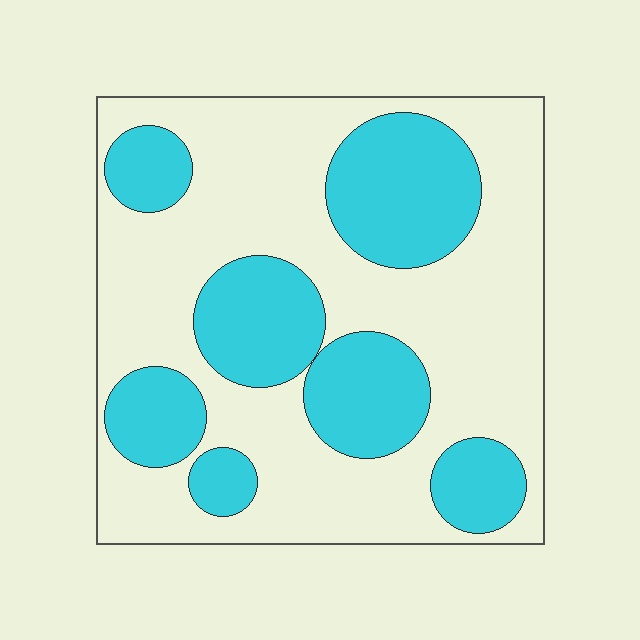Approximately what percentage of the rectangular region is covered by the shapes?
Approximately 35%.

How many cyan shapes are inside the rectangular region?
7.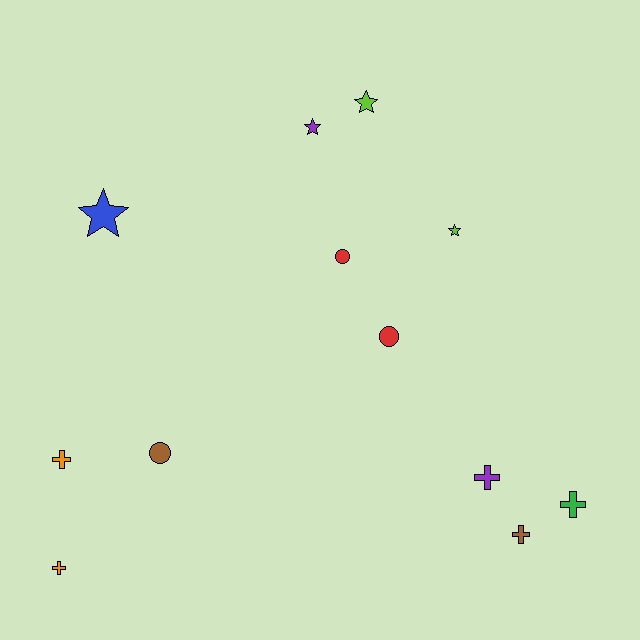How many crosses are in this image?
There are 5 crosses.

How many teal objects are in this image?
There are no teal objects.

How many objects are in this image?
There are 12 objects.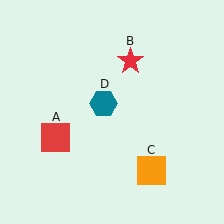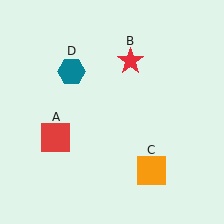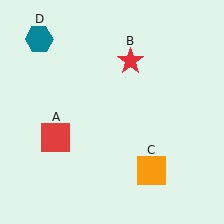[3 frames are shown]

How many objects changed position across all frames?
1 object changed position: teal hexagon (object D).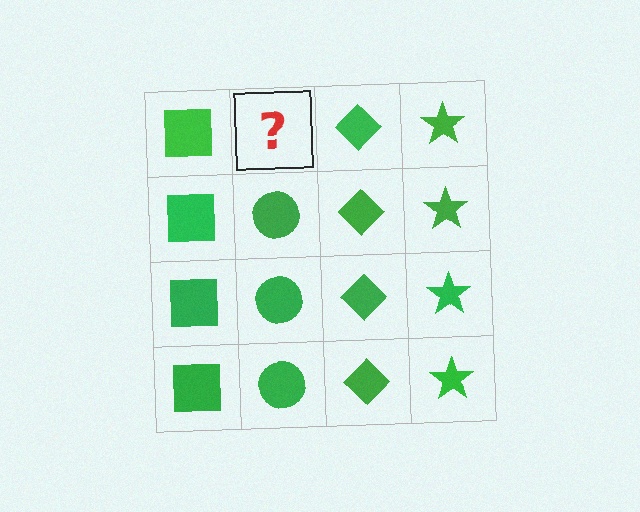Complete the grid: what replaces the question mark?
The question mark should be replaced with a green circle.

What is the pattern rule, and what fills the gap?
The rule is that each column has a consistent shape. The gap should be filled with a green circle.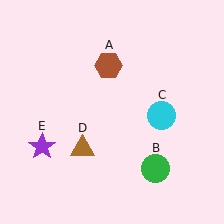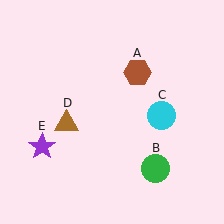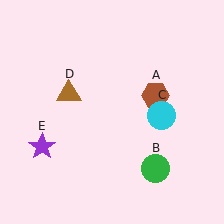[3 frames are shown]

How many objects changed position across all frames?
2 objects changed position: brown hexagon (object A), brown triangle (object D).